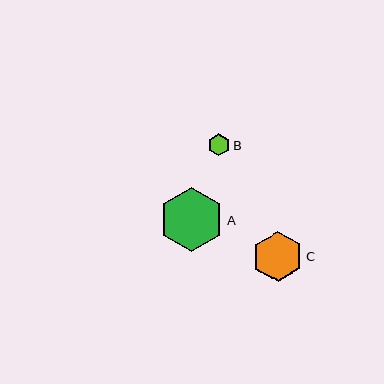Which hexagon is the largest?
Hexagon A is the largest with a size of approximately 64 pixels.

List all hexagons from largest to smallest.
From largest to smallest: A, C, B.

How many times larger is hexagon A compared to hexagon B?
Hexagon A is approximately 2.9 times the size of hexagon B.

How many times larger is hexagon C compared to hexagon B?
Hexagon C is approximately 2.3 times the size of hexagon B.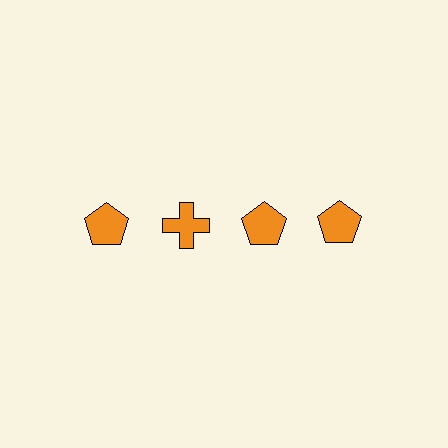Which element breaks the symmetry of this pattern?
The orange cross in the top row, second from left column breaks the symmetry. All other shapes are orange pentagons.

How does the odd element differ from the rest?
It has a different shape: cross instead of pentagon.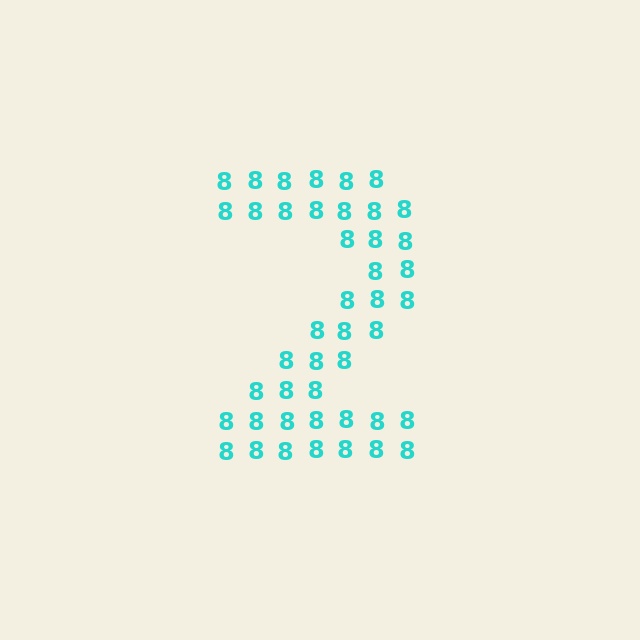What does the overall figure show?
The overall figure shows the digit 2.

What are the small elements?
The small elements are digit 8's.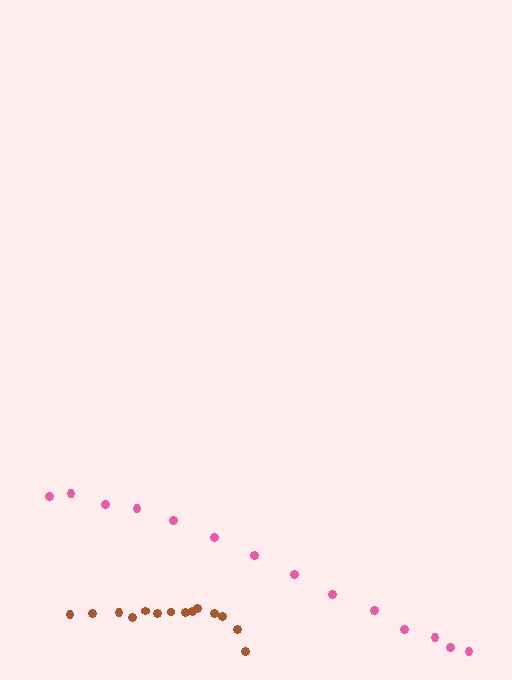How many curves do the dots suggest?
There are 2 distinct paths.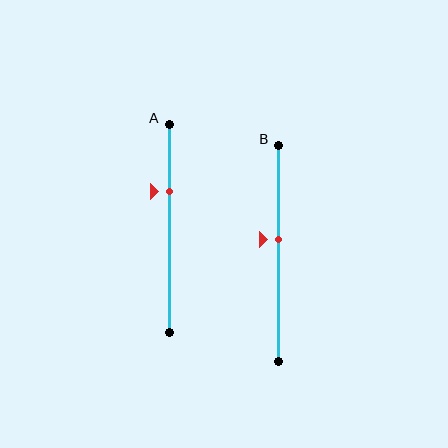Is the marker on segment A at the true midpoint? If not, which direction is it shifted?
No, the marker on segment A is shifted upward by about 18% of the segment length.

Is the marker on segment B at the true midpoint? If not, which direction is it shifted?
No, the marker on segment B is shifted upward by about 7% of the segment length.